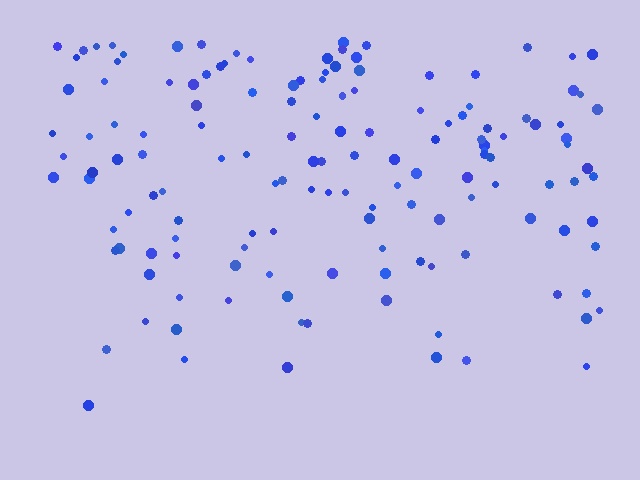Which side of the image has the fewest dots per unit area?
The bottom.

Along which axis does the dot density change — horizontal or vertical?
Vertical.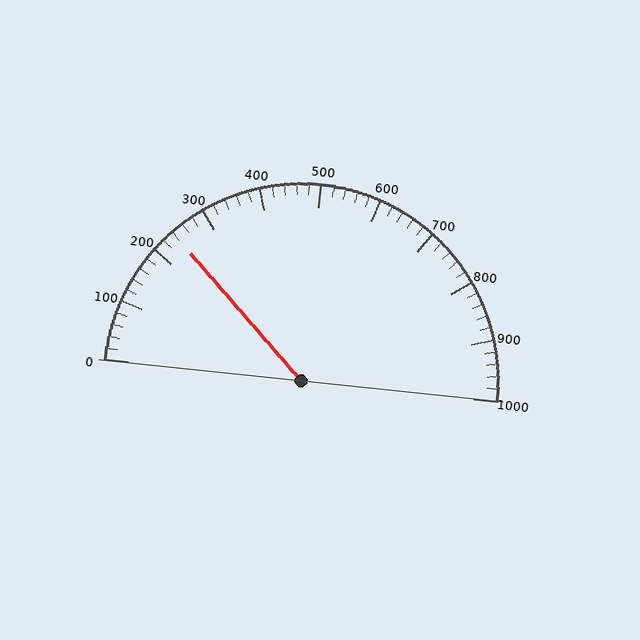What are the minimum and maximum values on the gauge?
The gauge ranges from 0 to 1000.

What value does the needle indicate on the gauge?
The needle indicates approximately 240.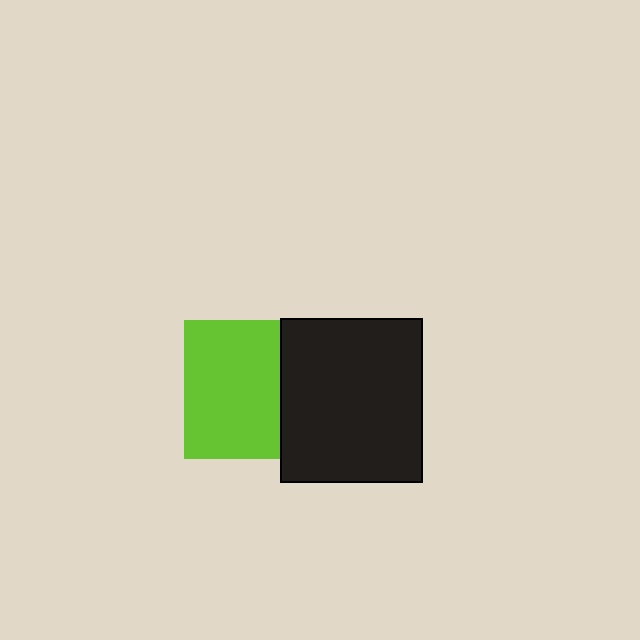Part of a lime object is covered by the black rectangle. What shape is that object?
It is a square.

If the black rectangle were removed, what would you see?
You would see the complete lime square.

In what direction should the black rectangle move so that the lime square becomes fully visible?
The black rectangle should move right. That is the shortest direction to clear the overlap and leave the lime square fully visible.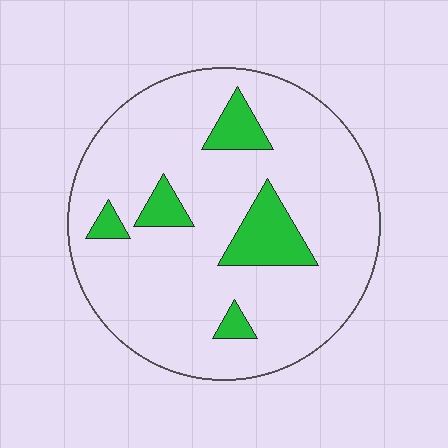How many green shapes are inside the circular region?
5.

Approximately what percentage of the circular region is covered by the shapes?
Approximately 15%.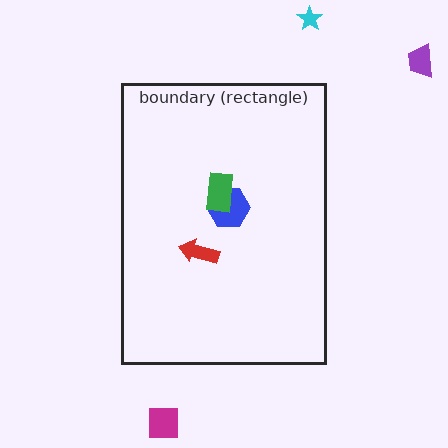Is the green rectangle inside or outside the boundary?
Inside.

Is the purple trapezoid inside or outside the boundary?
Outside.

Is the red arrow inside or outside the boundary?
Inside.